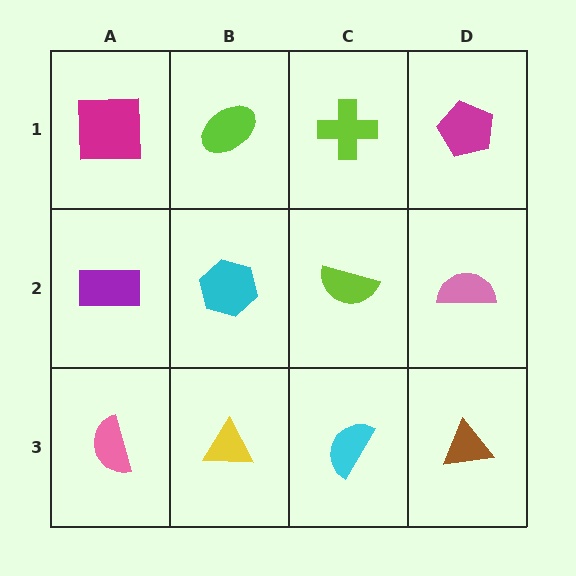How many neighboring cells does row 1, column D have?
2.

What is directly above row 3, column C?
A lime semicircle.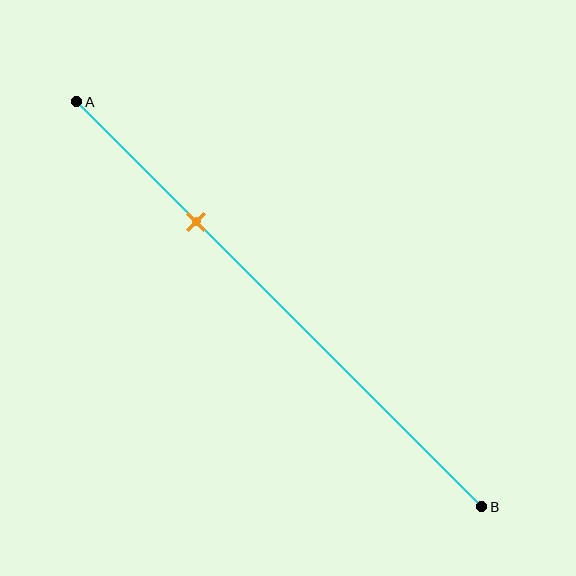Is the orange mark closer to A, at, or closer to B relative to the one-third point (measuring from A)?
The orange mark is closer to point A than the one-third point of segment AB.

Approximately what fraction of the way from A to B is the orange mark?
The orange mark is approximately 30% of the way from A to B.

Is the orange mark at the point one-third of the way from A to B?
No, the mark is at about 30% from A, not at the 33% one-third point.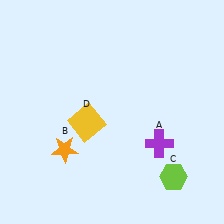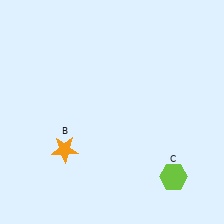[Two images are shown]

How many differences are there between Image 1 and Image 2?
There are 2 differences between the two images.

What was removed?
The purple cross (A), the yellow square (D) were removed in Image 2.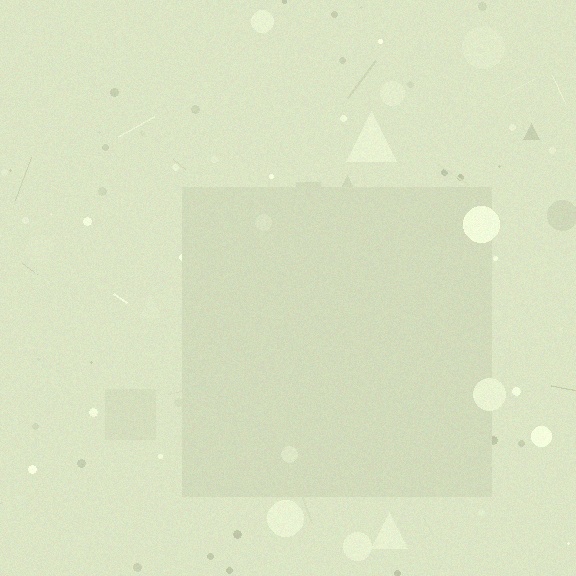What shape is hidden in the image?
A square is hidden in the image.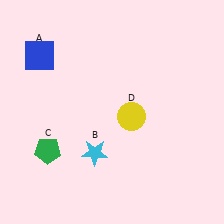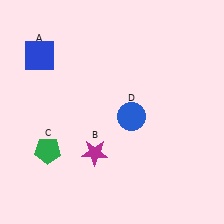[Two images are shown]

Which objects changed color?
B changed from cyan to magenta. D changed from yellow to blue.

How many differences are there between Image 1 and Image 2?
There are 2 differences between the two images.